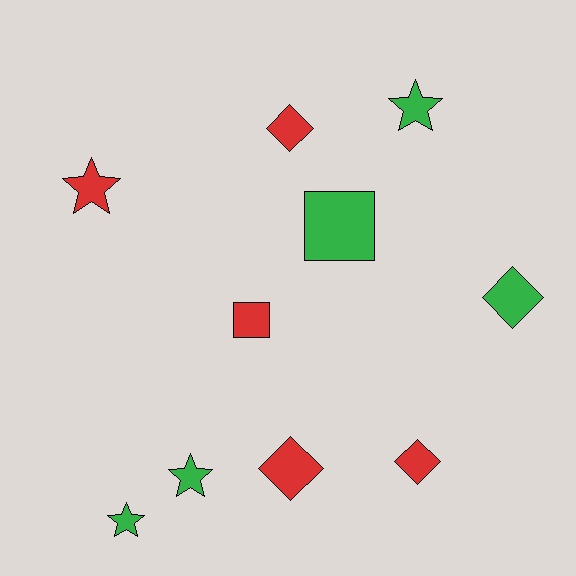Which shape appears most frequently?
Diamond, with 4 objects.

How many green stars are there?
There are 3 green stars.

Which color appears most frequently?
Red, with 5 objects.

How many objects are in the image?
There are 10 objects.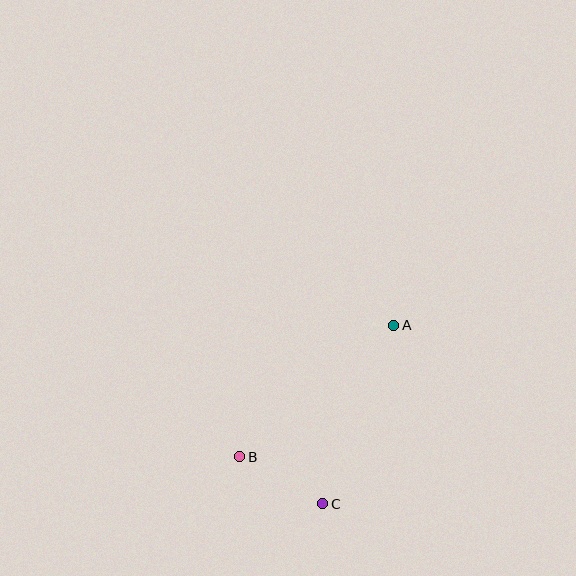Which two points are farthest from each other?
Points A and B are farthest from each other.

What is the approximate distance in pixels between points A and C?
The distance between A and C is approximately 192 pixels.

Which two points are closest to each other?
Points B and C are closest to each other.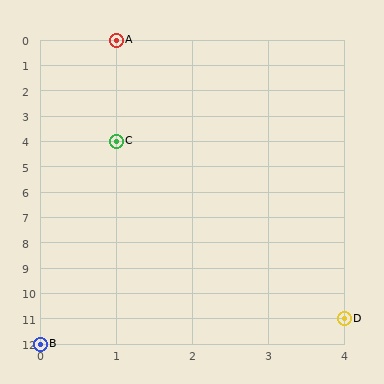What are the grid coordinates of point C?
Point C is at grid coordinates (1, 4).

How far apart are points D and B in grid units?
Points D and B are 4 columns and 1 row apart (about 4.1 grid units diagonally).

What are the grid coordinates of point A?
Point A is at grid coordinates (1, 0).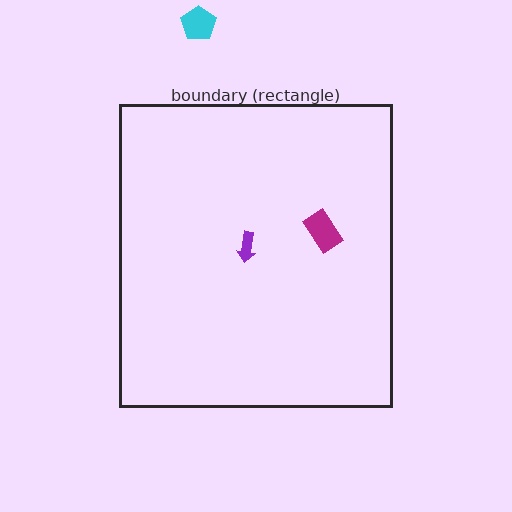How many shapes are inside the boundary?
2 inside, 1 outside.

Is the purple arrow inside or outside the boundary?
Inside.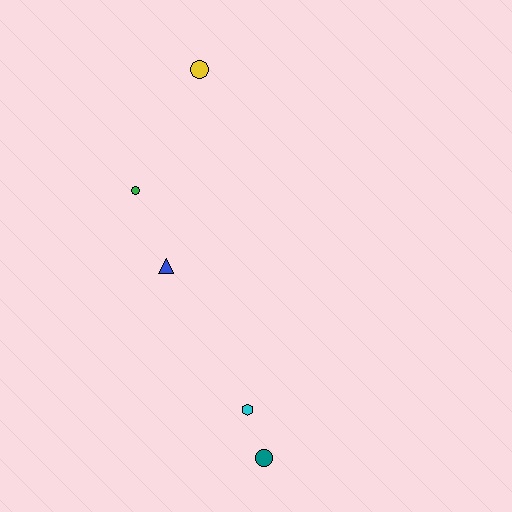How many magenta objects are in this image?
There are no magenta objects.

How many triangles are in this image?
There is 1 triangle.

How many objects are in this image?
There are 5 objects.